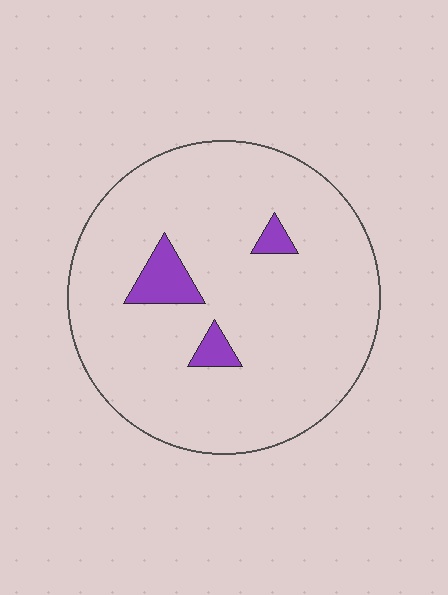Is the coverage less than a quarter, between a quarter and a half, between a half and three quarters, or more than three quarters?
Less than a quarter.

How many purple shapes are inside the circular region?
3.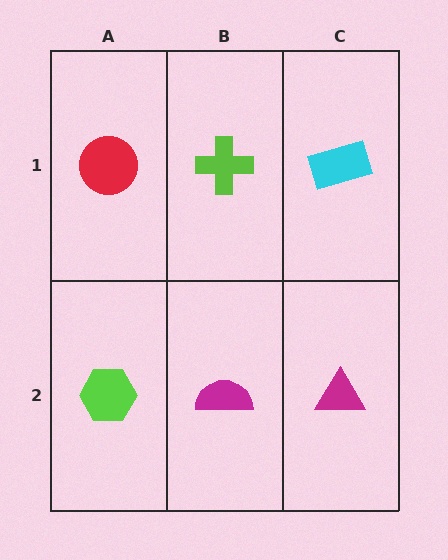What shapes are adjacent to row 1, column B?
A magenta semicircle (row 2, column B), a red circle (row 1, column A), a cyan rectangle (row 1, column C).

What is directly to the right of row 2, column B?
A magenta triangle.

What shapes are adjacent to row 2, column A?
A red circle (row 1, column A), a magenta semicircle (row 2, column B).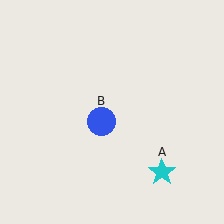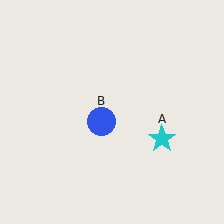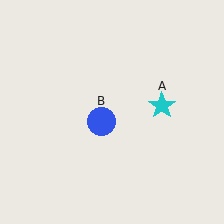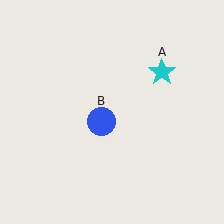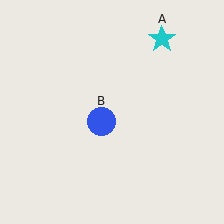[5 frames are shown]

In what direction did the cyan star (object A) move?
The cyan star (object A) moved up.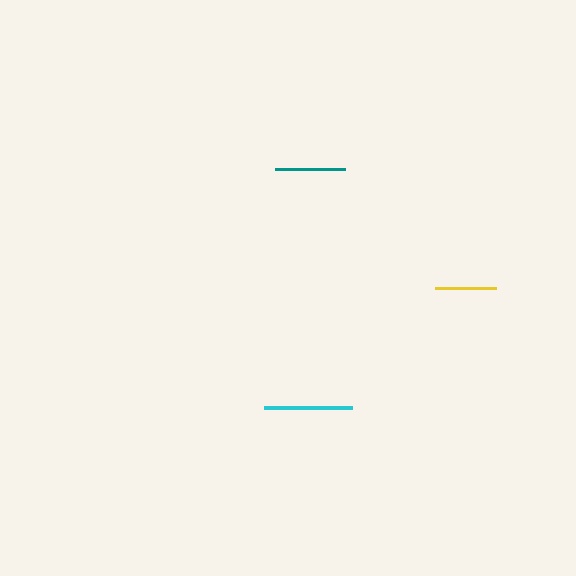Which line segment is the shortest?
The yellow line is the shortest at approximately 61 pixels.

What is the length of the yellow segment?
The yellow segment is approximately 61 pixels long.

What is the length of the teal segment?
The teal segment is approximately 70 pixels long.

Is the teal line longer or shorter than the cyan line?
The cyan line is longer than the teal line.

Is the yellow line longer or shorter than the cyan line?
The cyan line is longer than the yellow line.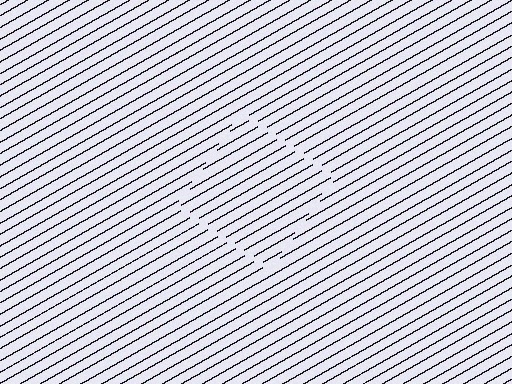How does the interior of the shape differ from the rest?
The interior of the shape contains the same grating, shifted by half a period — the contour is defined by the phase discontinuity where line-ends from the inner and outer gratings abut.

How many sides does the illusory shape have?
4 sides — the line-ends trace a square.